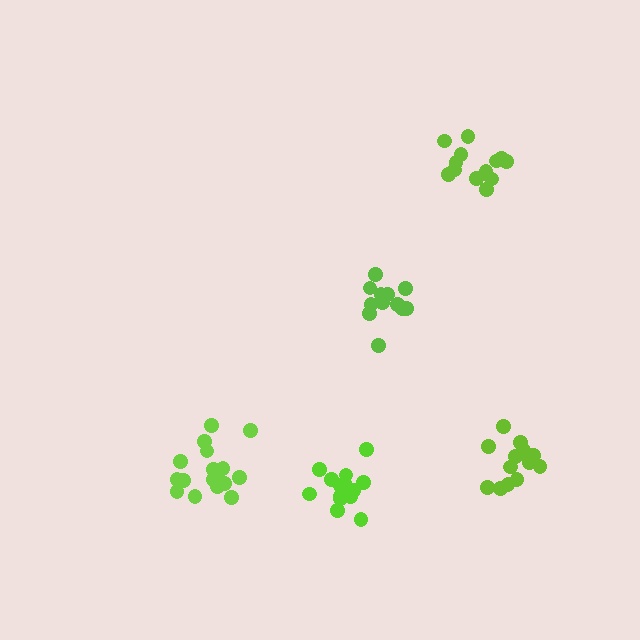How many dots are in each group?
Group 1: 13 dots, Group 2: 18 dots, Group 3: 13 dots, Group 4: 14 dots, Group 5: 14 dots (72 total).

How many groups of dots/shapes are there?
There are 5 groups.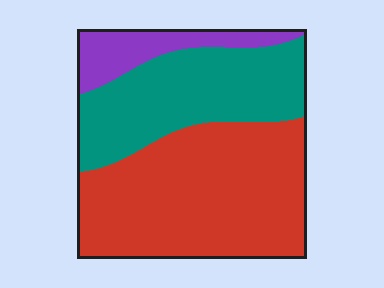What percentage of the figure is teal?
Teal covers roughly 35% of the figure.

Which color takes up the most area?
Red, at roughly 55%.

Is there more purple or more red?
Red.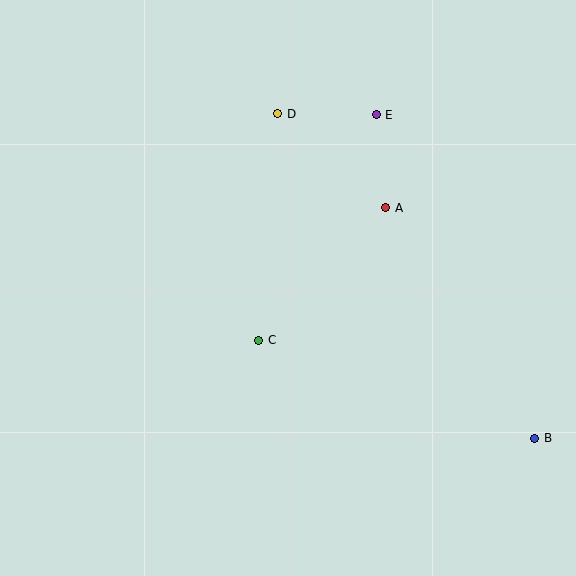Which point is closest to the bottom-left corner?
Point C is closest to the bottom-left corner.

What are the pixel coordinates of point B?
Point B is at (535, 438).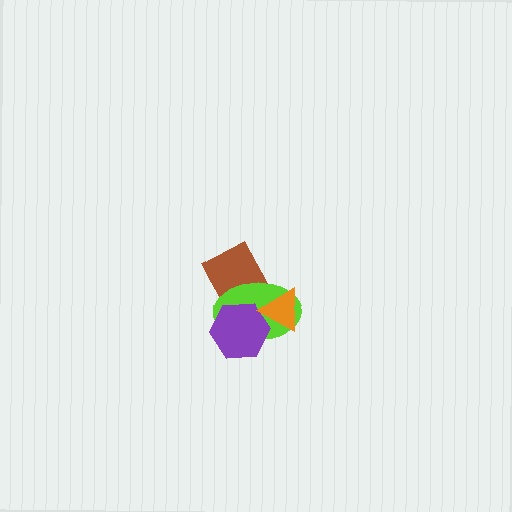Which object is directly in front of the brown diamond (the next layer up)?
The lime ellipse is directly in front of the brown diamond.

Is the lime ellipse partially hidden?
Yes, it is partially covered by another shape.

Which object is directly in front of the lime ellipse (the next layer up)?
The purple hexagon is directly in front of the lime ellipse.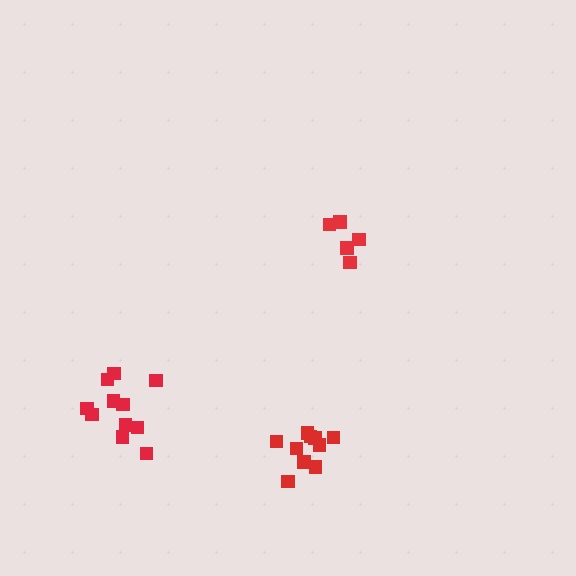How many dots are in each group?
Group 1: 10 dots, Group 2: 5 dots, Group 3: 11 dots (26 total).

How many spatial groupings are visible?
There are 3 spatial groupings.